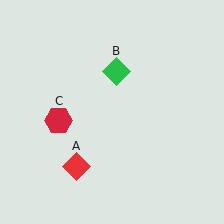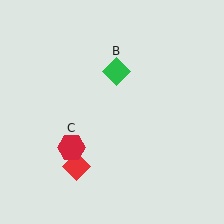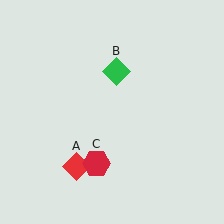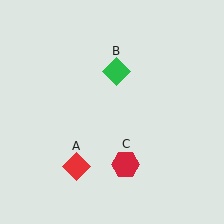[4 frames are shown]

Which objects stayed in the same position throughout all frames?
Red diamond (object A) and green diamond (object B) remained stationary.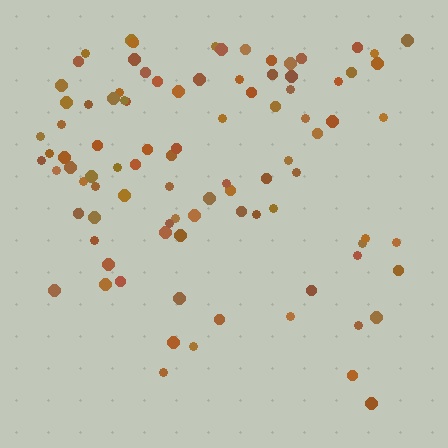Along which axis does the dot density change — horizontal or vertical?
Vertical.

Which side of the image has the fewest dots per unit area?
The bottom.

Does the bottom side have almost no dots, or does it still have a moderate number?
Still a moderate number, just noticeably fewer than the top.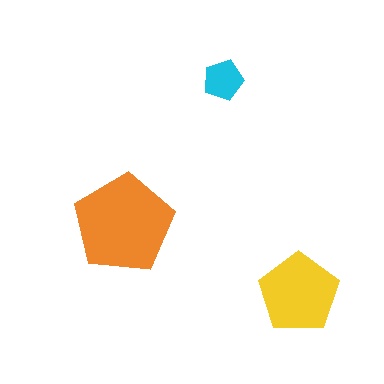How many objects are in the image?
There are 3 objects in the image.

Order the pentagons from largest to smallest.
the orange one, the yellow one, the cyan one.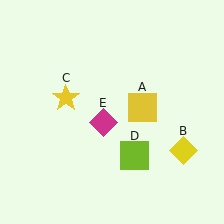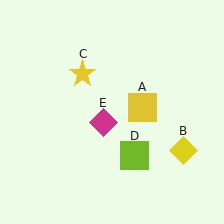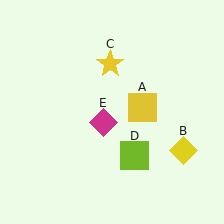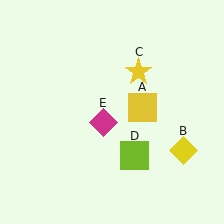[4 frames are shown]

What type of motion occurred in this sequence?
The yellow star (object C) rotated clockwise around the center of the scene.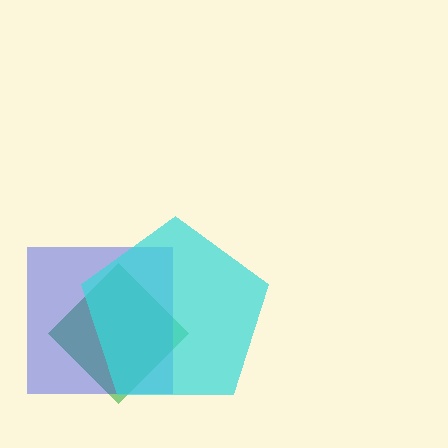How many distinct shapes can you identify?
There are 3 distinct shapes: a green diamond, a blue square, a cyan pentagon.